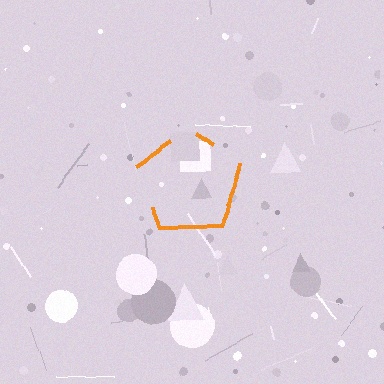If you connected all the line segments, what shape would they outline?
They would outline a pentagon.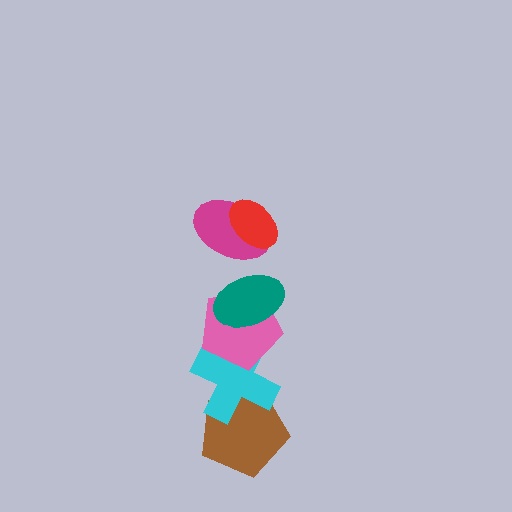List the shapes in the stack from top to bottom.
From top to bottom: the red ellipse, the magenta ellipse, the teal ellipse, the pink pentagon, the cyan cross, the brown pentagon.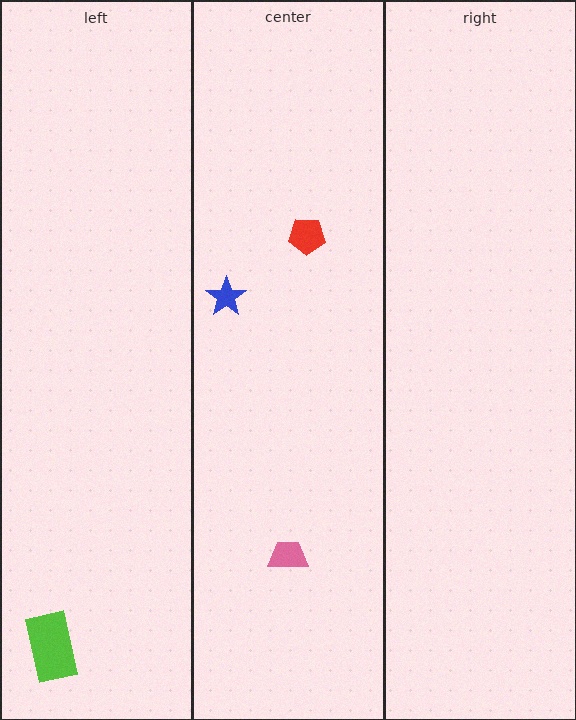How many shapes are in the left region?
1.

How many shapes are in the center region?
3.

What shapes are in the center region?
The blue star, the pink trapezoid, the red pentagon.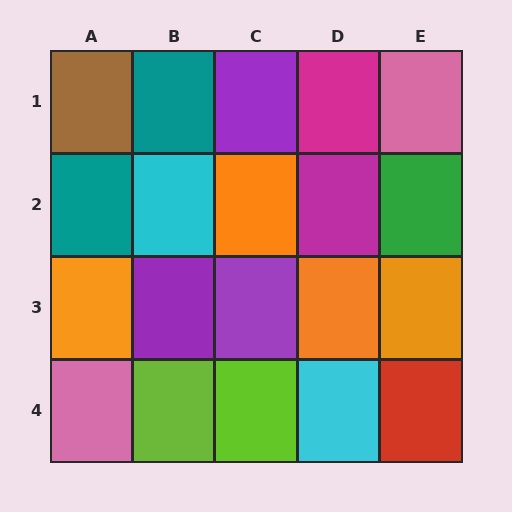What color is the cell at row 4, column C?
Lime.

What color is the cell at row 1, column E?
Pink.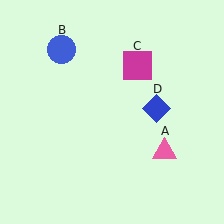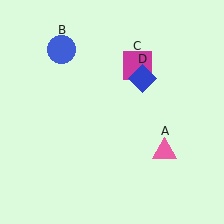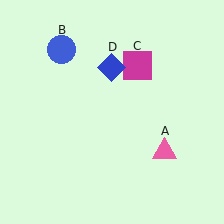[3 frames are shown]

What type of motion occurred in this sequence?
The blue diamond (object D) rotated counterclockwise around the center of the scene.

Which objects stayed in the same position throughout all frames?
Pink triangle (object A) and blue circle (object B) and magenta square (object C) remained stationary.